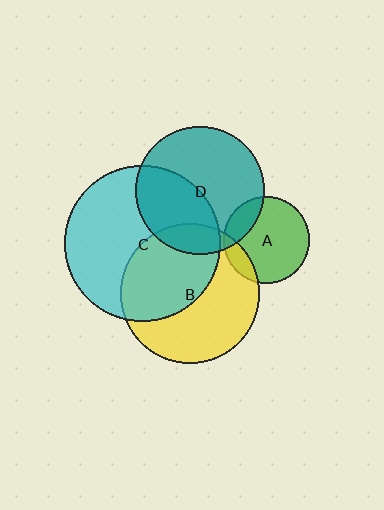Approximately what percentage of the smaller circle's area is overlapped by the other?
Approximately 50%.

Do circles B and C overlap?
Yes.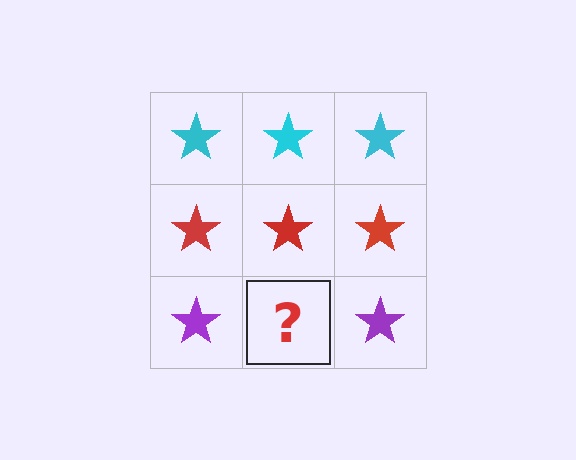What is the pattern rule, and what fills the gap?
The rule is that each row has a consistent color. The gap should be filled with a purple star.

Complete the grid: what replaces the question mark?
The question mark should be replaced with a purple star.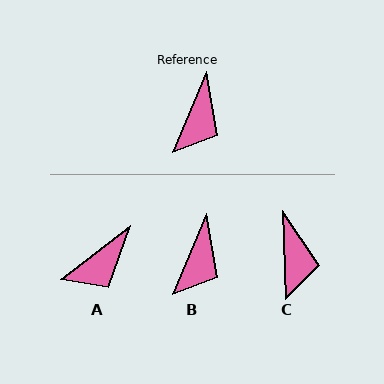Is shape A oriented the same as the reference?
No, it is off by about 29 degrees.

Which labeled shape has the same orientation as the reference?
B.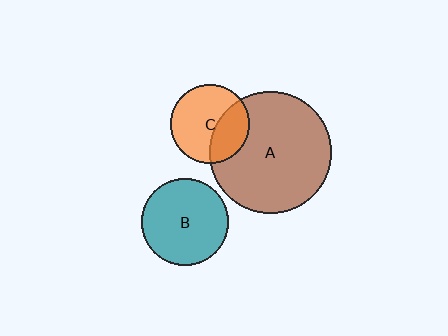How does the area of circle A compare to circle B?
Approximately 2.0 times.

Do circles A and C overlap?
Yes.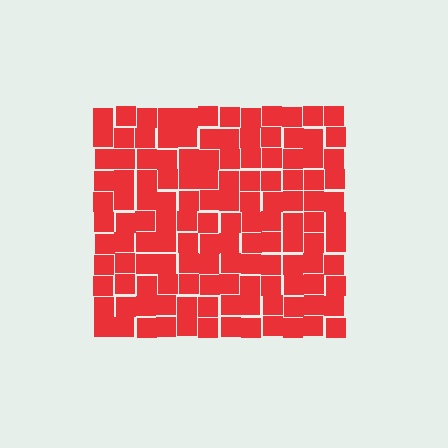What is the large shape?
The large shape is a square.